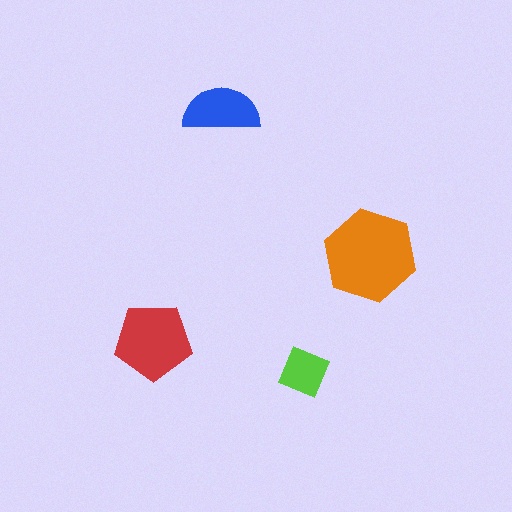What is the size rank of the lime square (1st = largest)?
4th.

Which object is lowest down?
The lime square is bottommost.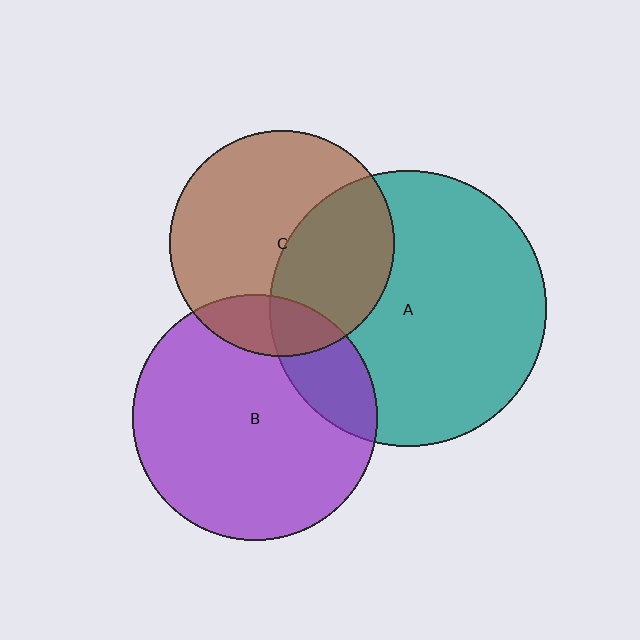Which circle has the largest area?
Circle A (teal).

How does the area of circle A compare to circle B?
Approximately 1.3 times.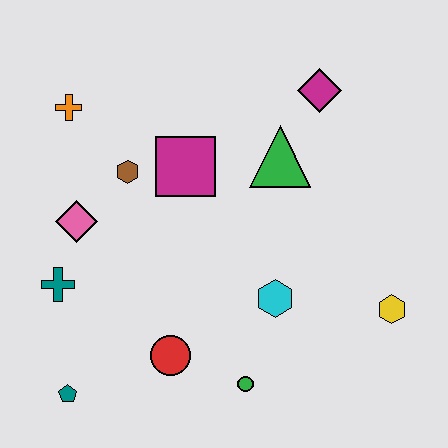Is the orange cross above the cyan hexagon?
Yes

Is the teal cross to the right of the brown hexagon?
No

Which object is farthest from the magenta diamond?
The teal pentagon is farthest from the magenta diamond.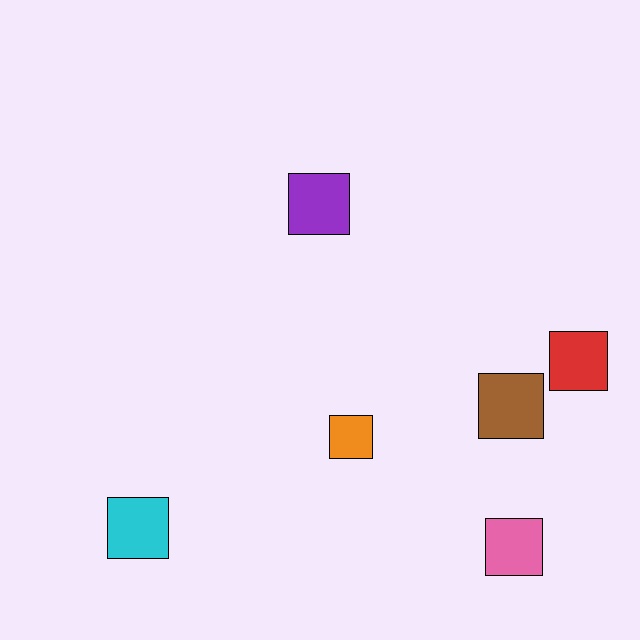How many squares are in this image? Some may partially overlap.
There are 6 squares.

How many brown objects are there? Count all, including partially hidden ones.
There is 1 brown object.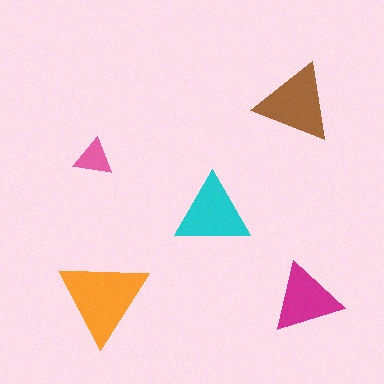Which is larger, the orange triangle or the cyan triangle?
The orange one.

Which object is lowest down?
The magenta triangle is bottommost.